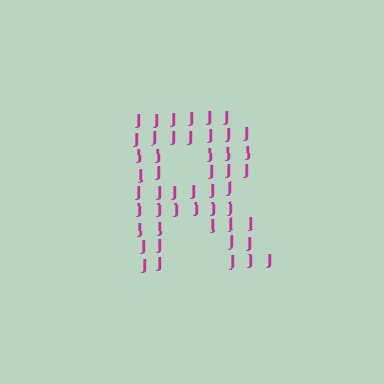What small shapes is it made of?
It is made of small letter J's.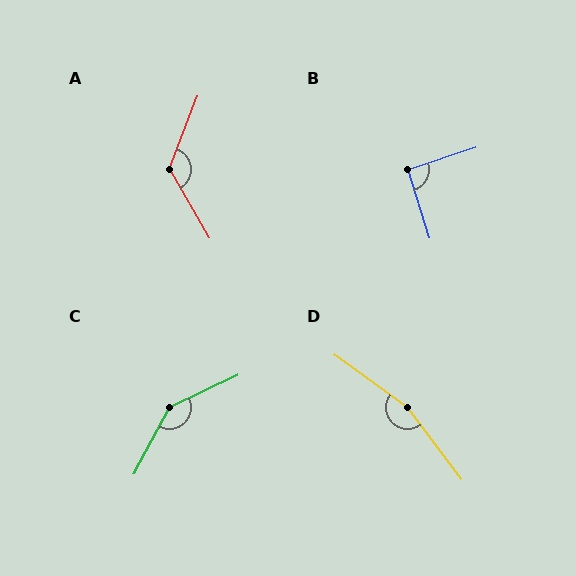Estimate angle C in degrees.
Approximately 143 degrees.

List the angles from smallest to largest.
B (91°), A (129°), C (143°), D (163°).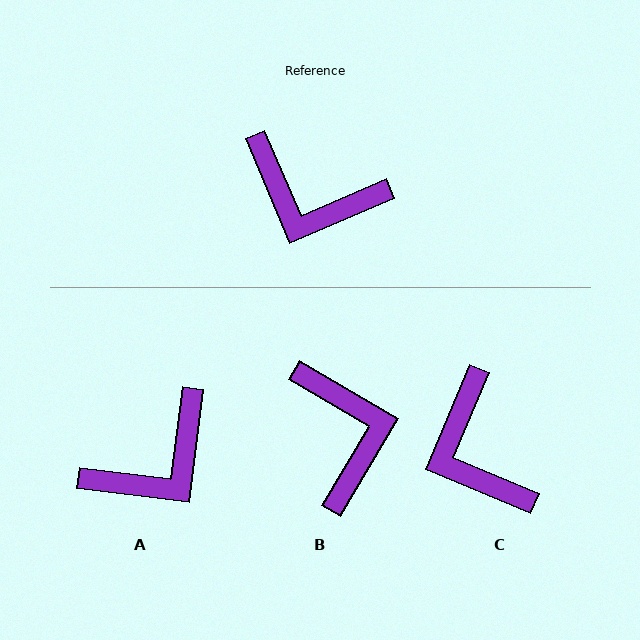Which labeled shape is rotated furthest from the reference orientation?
B, about 127 degrees away.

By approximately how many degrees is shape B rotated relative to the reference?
Approximately 127 degrees counter-clockwise.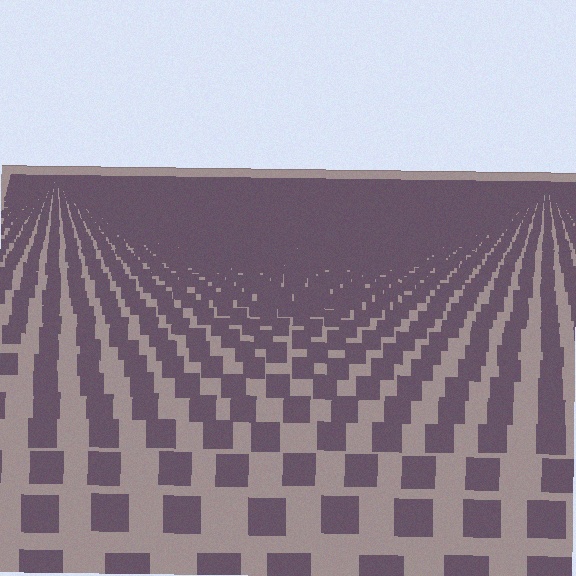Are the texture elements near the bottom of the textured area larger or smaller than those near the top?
Larger. Near the bottom, elements are closer to the viewer and appear at a bigger on-screen size.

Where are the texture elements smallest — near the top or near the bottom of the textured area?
Near the top.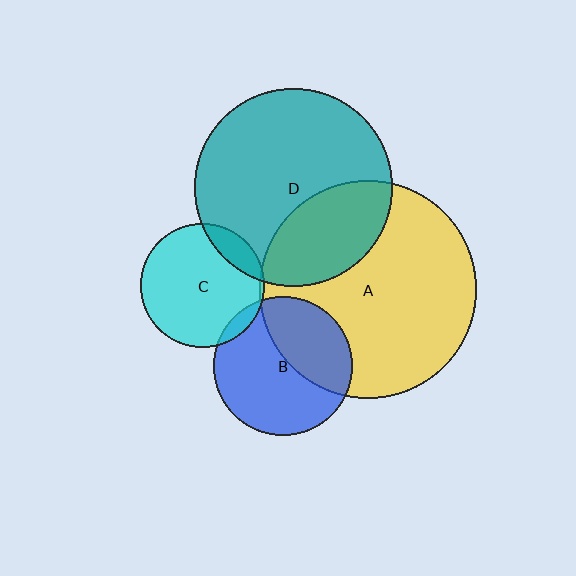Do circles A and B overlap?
Yes.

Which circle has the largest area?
Circle A (yellow).